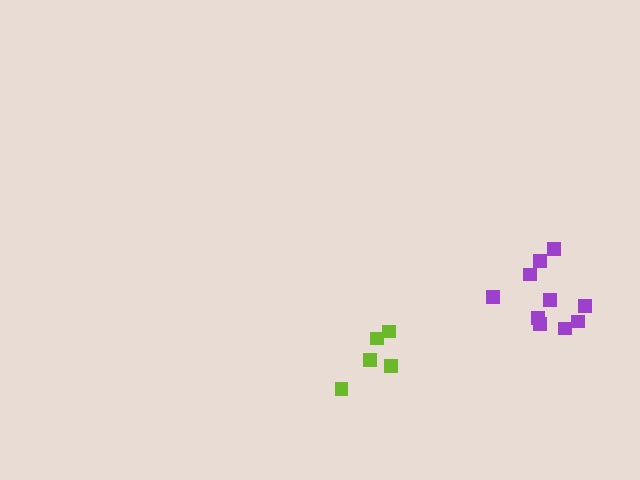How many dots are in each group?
Group 1: 5 dots, Group 2: 10 dots (15 total).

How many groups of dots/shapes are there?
There are 2 groups.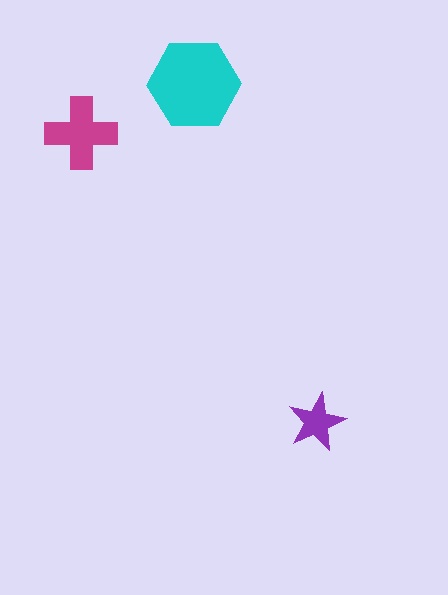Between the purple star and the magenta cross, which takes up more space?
The magenta cross.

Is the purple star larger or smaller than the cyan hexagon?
Smaller.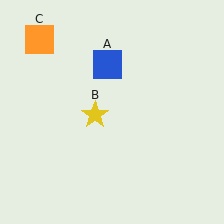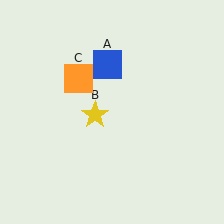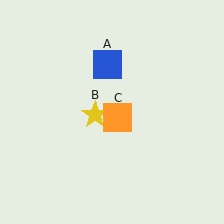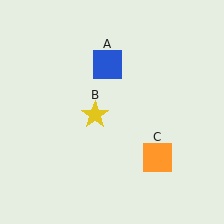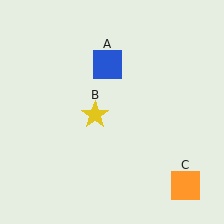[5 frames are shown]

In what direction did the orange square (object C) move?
The orange square (object C) moved down and to the right.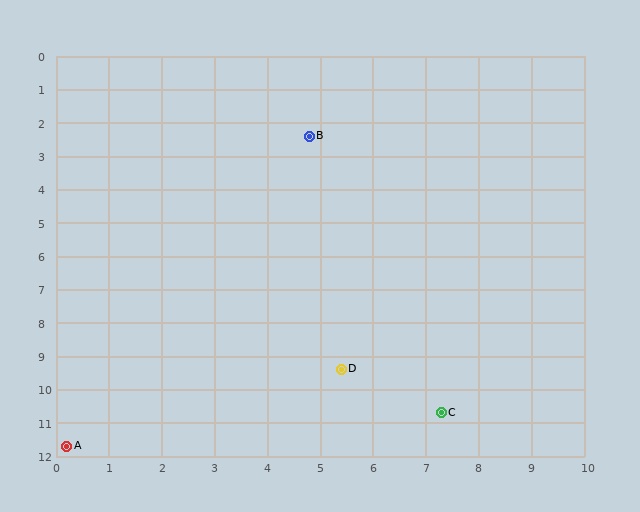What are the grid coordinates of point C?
Point C is at approximately (7.3, 10.7).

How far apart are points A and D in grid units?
Points A and D are about 5.7 grid units apart.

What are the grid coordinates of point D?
Point D is at approximately (5.4, 9.4).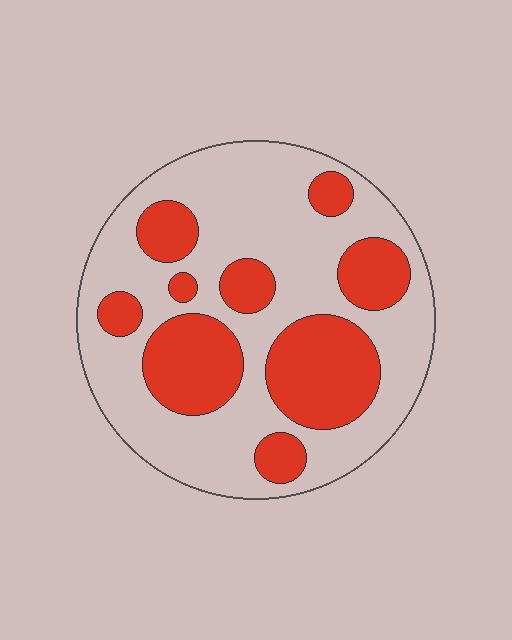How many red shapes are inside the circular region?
9.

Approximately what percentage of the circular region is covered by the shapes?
Approximately 35%.